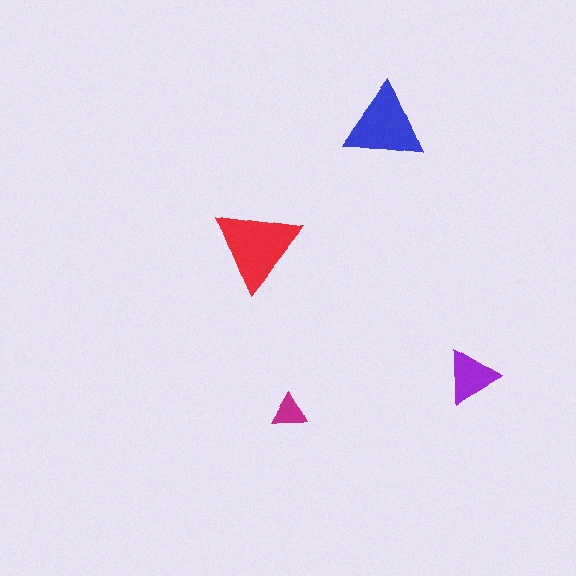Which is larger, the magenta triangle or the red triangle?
The red one.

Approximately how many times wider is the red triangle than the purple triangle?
About 1.5 times wider.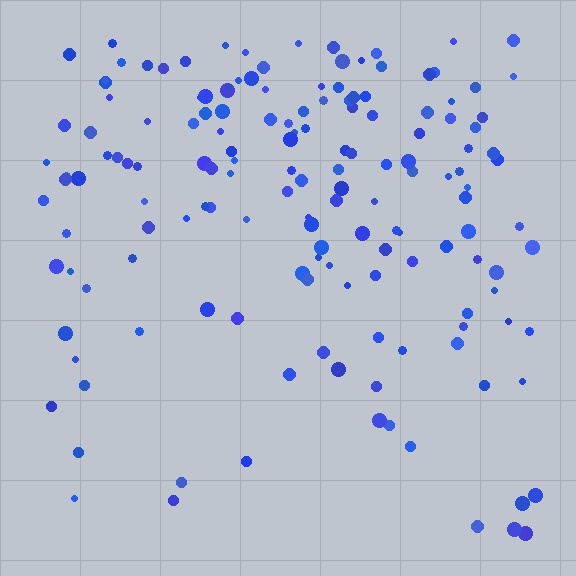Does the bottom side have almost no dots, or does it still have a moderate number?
Still a moderate number, just noticeably fewer than the top.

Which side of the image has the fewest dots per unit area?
The bottom.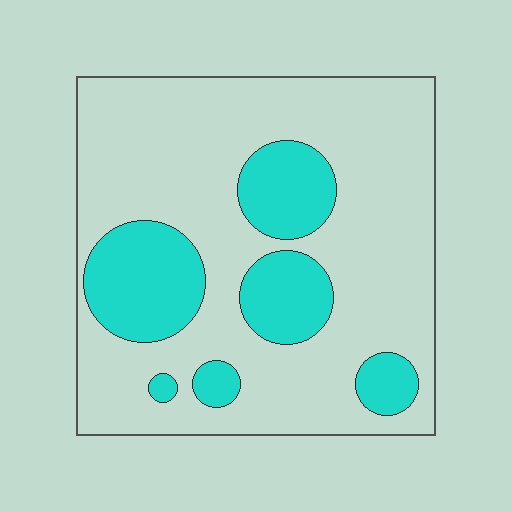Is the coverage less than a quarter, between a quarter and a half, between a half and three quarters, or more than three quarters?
Between a quarter and a half.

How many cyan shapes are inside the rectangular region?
6.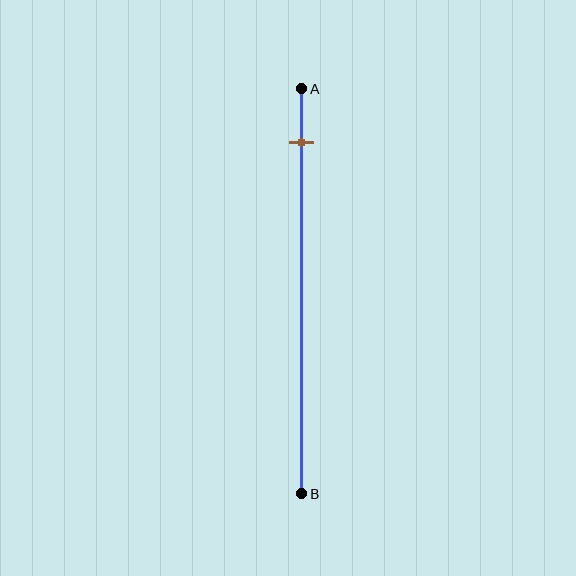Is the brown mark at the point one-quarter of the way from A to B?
No, the mark is at about 15% from A, not at the 25% one-quarter point.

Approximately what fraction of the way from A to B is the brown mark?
The brown mark is approximately 15% of the way from A to B.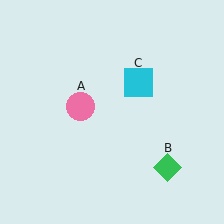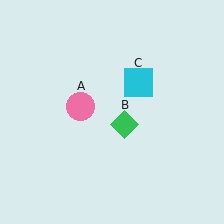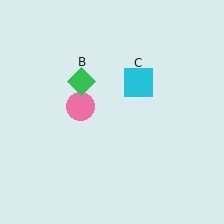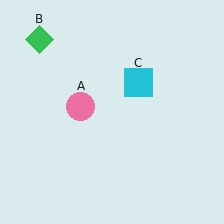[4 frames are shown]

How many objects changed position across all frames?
1 object changed position: green diamond (object B).